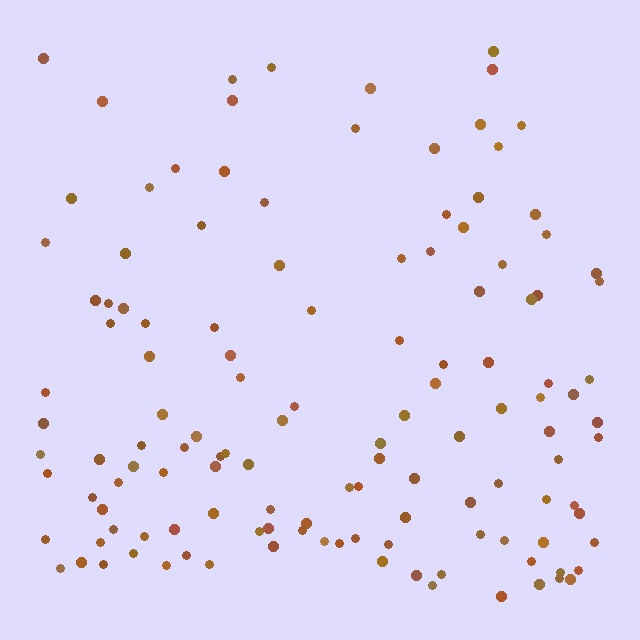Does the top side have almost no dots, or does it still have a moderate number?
Still a moderate number, just noticeably fewer than the bottom.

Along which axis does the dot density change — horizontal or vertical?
Vertical.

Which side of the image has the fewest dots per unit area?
The top.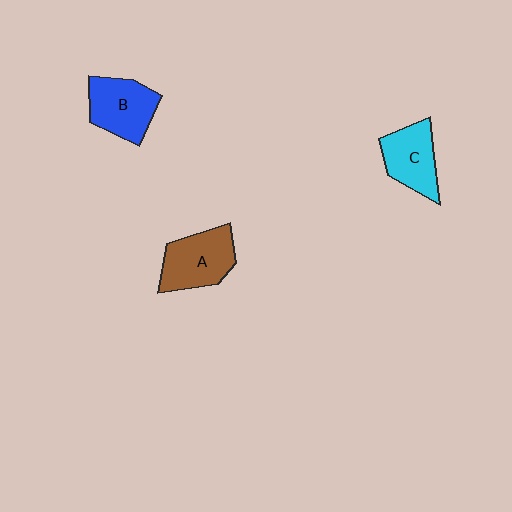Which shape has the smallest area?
Shape C (cyan).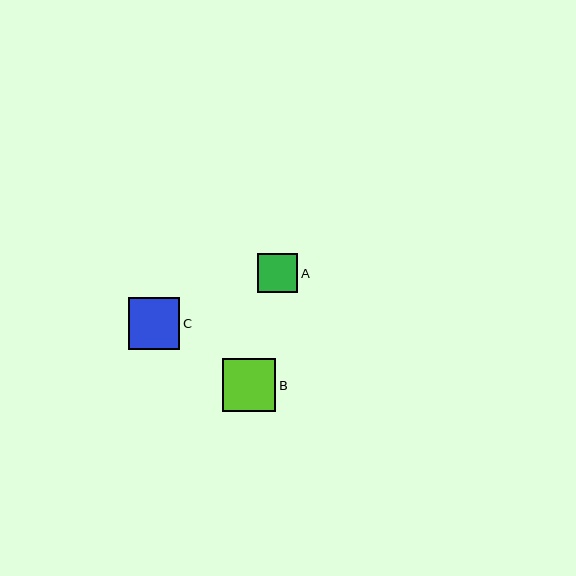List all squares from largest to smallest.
From largest to smallest: B, C, A.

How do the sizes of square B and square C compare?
Square B and square C are approximately the same size.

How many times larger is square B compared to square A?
Square B is approximately 1.3 times the size of square A.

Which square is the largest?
Square B is the largest with a size of approximately 53 pixels.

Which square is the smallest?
Square A is the smallest with a size of approximately 40 pixels.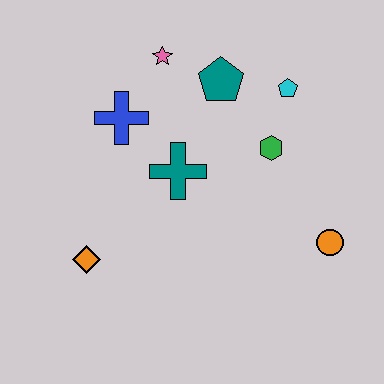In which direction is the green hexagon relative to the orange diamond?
The green hexagon is to the right of the orange diamond.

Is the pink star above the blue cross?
Yes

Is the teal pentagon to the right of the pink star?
Yes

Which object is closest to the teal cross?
The blue cross is closest to the teal cross.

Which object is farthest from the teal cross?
The orange circle is farthest from the teal cross.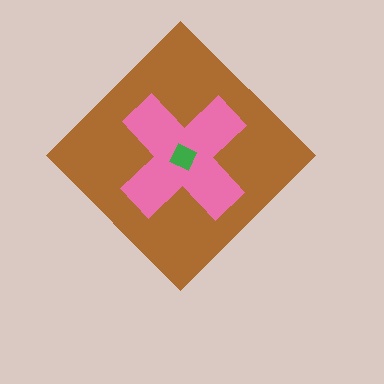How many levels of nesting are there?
3.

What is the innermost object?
The green square.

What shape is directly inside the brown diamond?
The pink cross.